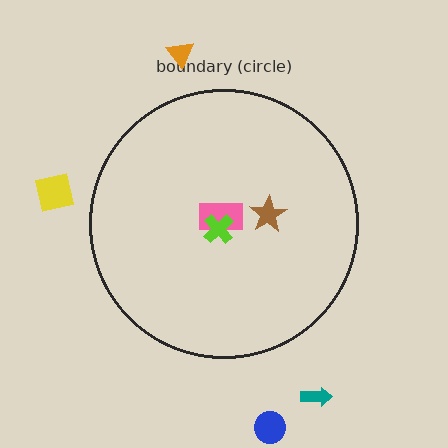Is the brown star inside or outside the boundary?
Inside.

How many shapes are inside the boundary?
3 inside, 4 outside.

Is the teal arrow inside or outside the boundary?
Outside.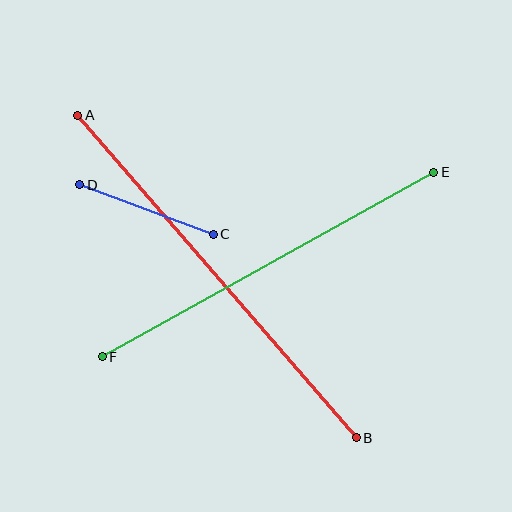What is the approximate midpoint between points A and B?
The midpoint is at approximately (217, 276) pixels.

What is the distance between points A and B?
The distance is approximately 426 pixels.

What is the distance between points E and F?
The distance is approximately 379 pixels.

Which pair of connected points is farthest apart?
Points A and B are farthest apart.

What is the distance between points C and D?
The distance is approximately 143 pixels.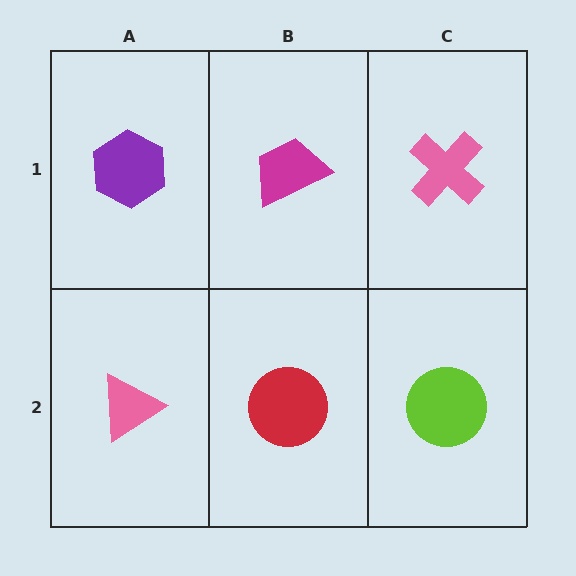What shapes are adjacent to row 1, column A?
A pink triangle (row 2, column A), a magenta trapezoid (row 1, column B).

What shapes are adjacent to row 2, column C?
A pink cross (row 1, column C), a red circle (row 2, column B).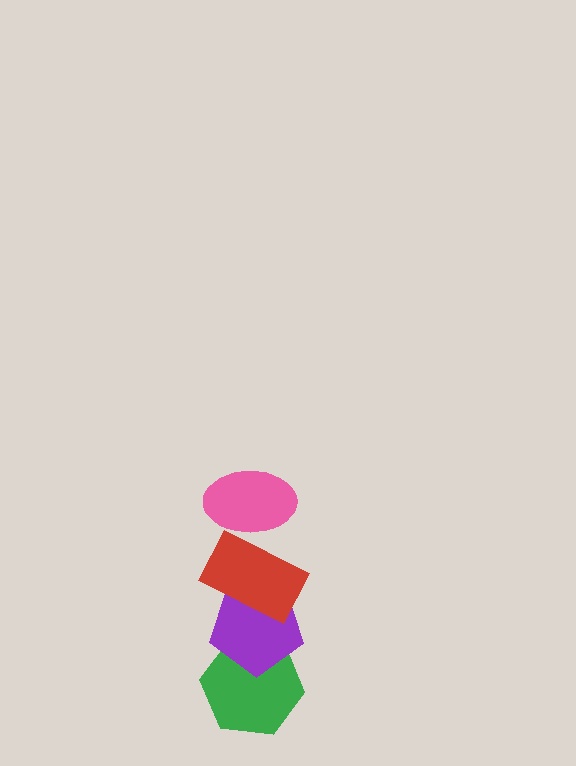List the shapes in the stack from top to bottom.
From top to bottom: the pink ellipse, the red rectangle, the purple pentagon, the green hexagon.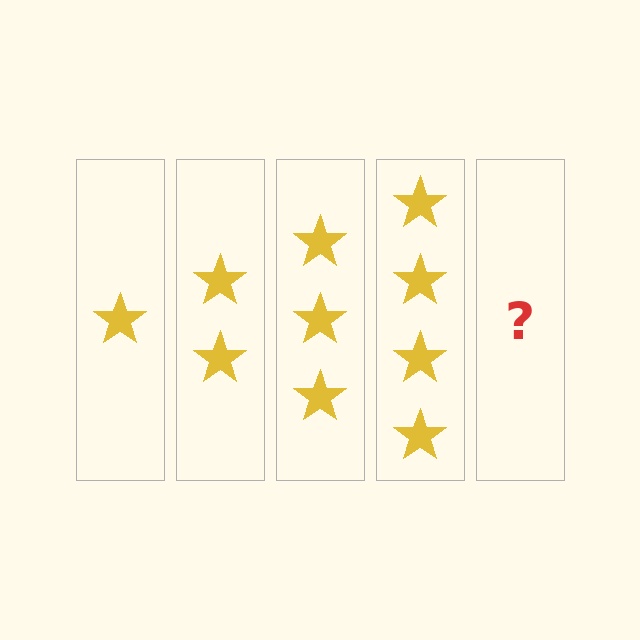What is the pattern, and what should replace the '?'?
The pattern is that each step adds one more star. The '?' should be 5 stars.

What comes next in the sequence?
The next element should be 5 stars.